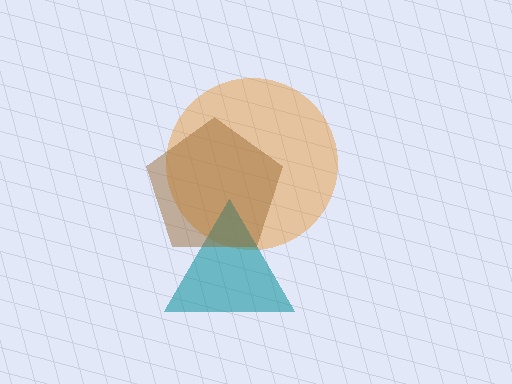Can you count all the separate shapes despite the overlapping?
Yes, there are 3 separate shapes.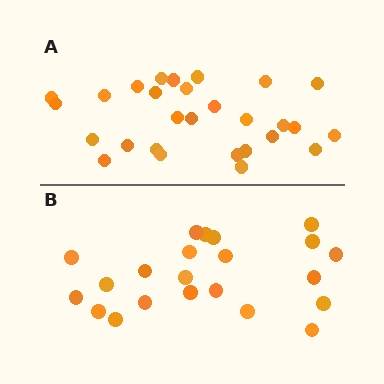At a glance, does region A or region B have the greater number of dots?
Region A (the top region) has more dots.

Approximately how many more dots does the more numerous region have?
Region A has about 6 more dots than region B.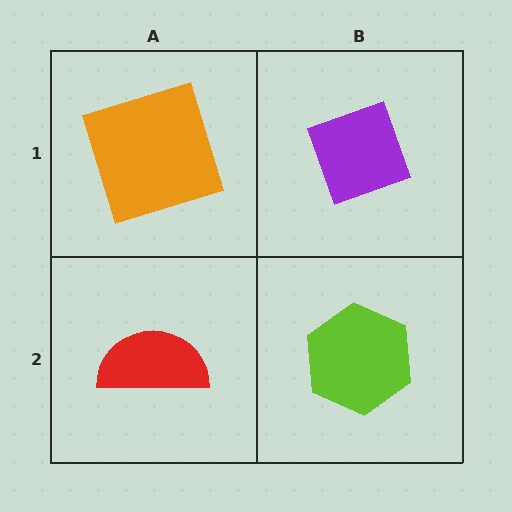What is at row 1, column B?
A purple diamond.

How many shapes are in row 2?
2 shapes.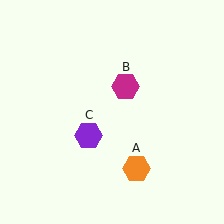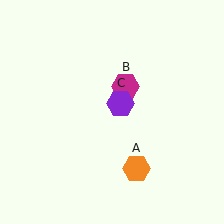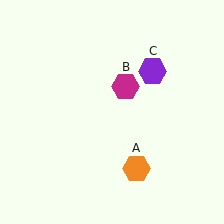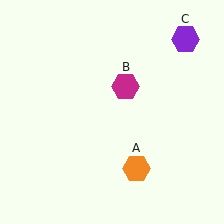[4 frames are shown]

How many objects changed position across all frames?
1 object changed position: purple hexagon (object C).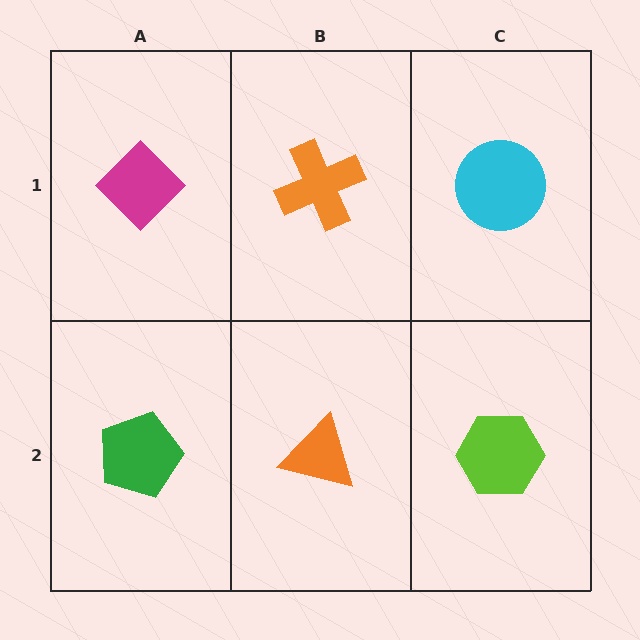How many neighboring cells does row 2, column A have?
2.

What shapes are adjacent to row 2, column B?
An orange cross (row 1, column B), a green pentagon (row 2, column A), a lime hexagon (row 2, column C).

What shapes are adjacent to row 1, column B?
An orange triangle (row 2, column B), a magenta diamond (row 1, column A), a cyan circle (row 1, column C).